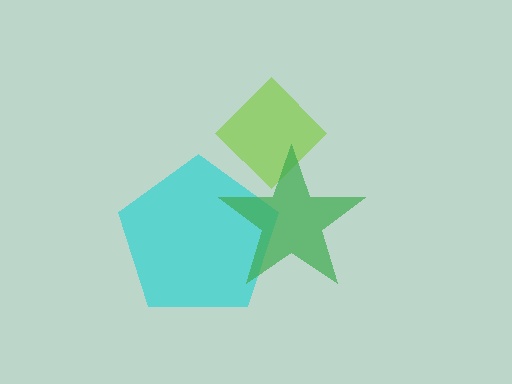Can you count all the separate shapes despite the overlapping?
Yes, there are 3 separate shapes.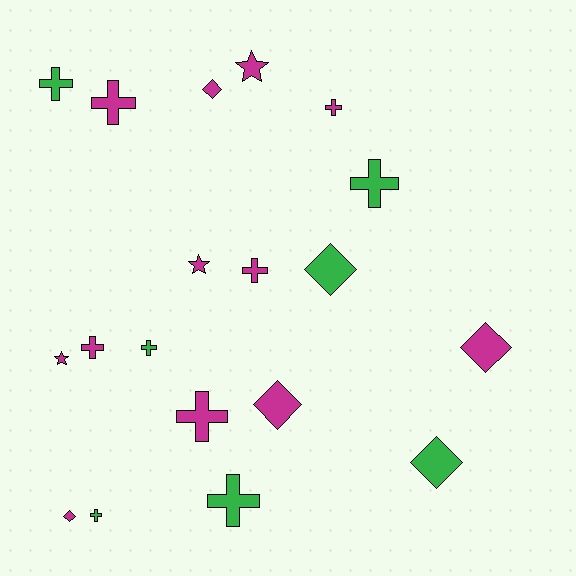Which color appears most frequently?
Magenta, with 12 objects.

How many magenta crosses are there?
There are 5 magenta crosses.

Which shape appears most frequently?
Cross, with 10 objects.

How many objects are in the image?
There are 19 objects.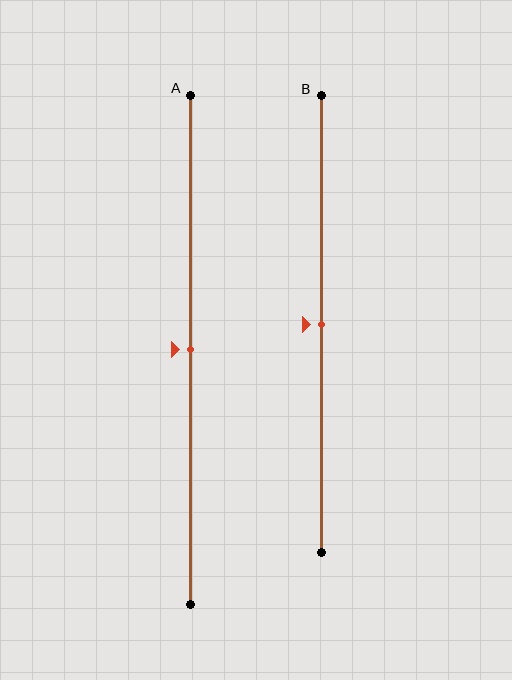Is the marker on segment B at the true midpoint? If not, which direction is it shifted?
Yes, the marker on segment B is at the true midpoint.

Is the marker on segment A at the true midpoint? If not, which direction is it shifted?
Yes, the marker on segment A is at the true midpoint.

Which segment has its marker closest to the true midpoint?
Segment A has its marker closest to the true midpoint.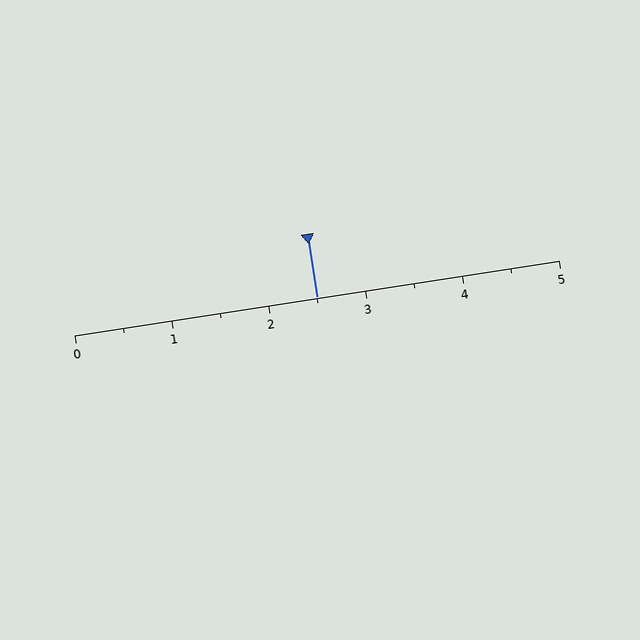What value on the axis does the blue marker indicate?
The marker indicates approximately 2.5.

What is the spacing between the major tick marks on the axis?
The major ticks are spaced 1 apart.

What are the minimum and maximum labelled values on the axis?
The axis runs from 0 to 5.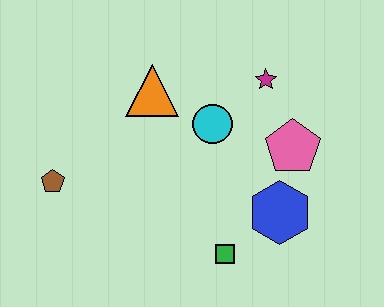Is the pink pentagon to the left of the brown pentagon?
No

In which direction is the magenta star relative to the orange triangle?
The magenta star is to the right of the orange triangle.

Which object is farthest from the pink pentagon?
The brown pentagon is farthest from the pink pentagon.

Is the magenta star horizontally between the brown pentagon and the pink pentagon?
Yes